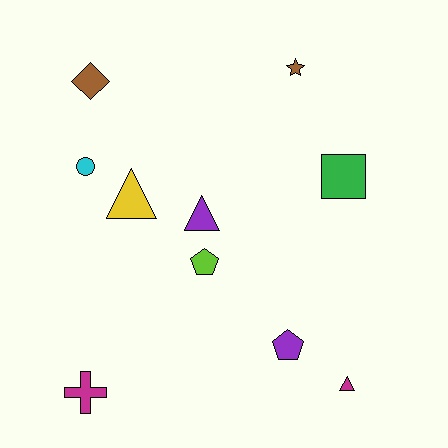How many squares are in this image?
There is 1 square.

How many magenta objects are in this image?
There are 2 magenta objects.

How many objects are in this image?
There are 10 objects.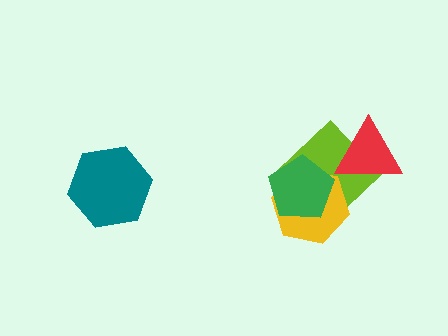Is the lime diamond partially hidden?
Yes, it is partially covered by another shape.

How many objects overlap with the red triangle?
1 object overlaps with the red triangle.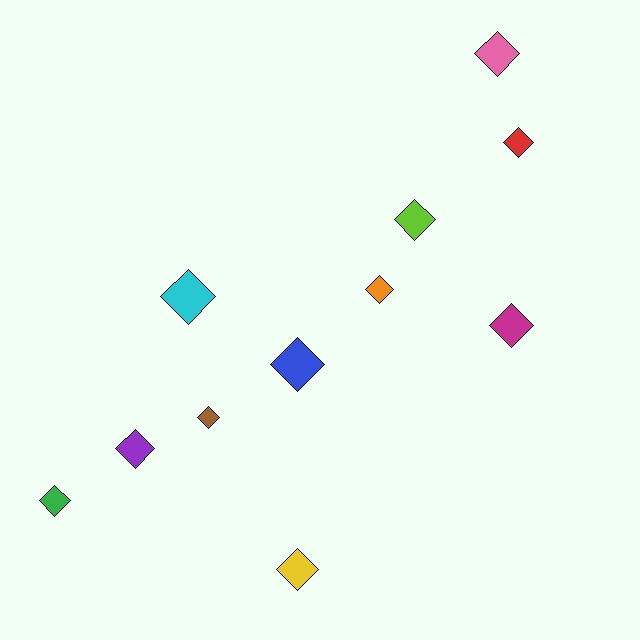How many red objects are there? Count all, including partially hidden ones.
There is 1 red object.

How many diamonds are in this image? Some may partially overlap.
There are 11 diamonds.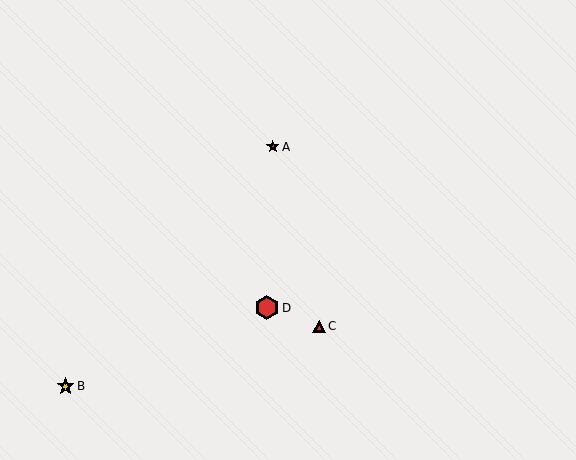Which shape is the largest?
The red hexagon (labeled D) is the largest.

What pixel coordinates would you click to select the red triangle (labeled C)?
Click at (319, 326) to select the red triangle C.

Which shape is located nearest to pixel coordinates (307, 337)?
The red triangle (labeled C) at (319, 326) is nearest to that location.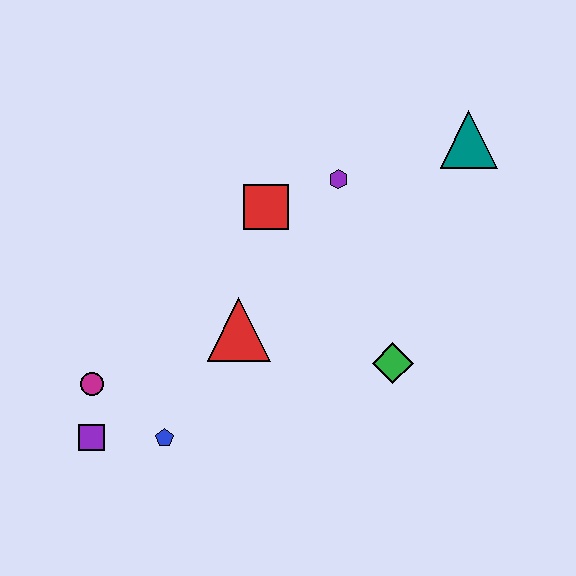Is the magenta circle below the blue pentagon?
No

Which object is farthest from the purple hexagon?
The purple square is farthest from the purple hexagon.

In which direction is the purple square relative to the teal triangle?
The purple square is to the left of the teal triangle.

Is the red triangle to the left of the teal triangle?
Yes